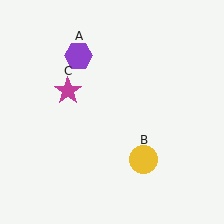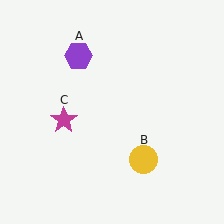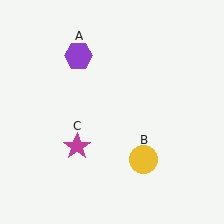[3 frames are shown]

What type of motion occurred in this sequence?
The magenta star (object C) rotated counterclockwise around the center of the scene.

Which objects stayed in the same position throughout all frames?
Purple hexagon (object A) and yellow circle (object B) remained stationary.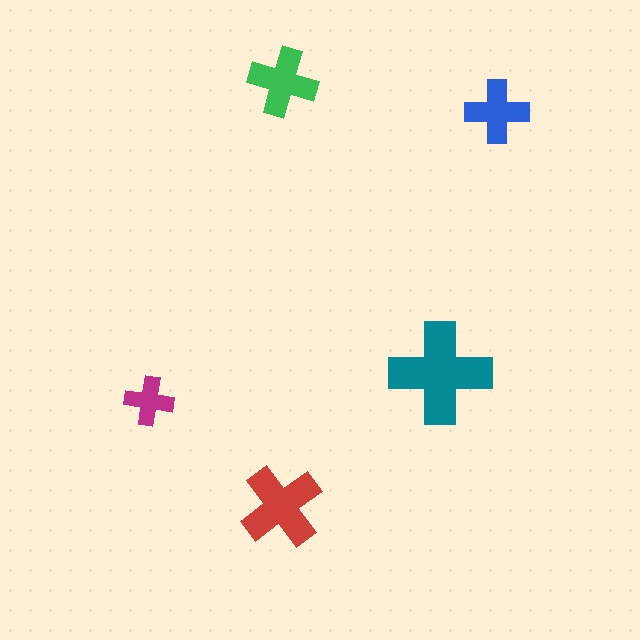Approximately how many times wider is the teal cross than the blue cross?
About 1.5 times wider.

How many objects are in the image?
There are 5 objects in the image.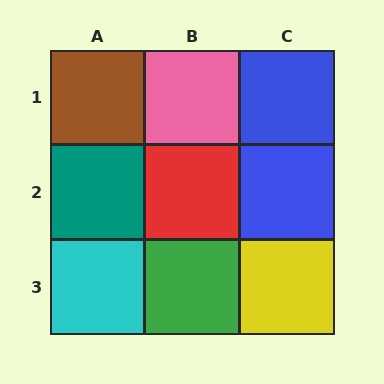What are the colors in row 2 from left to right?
Teal, red, blue.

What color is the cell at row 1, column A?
Brown.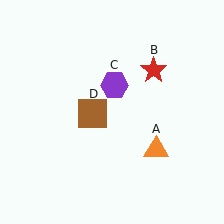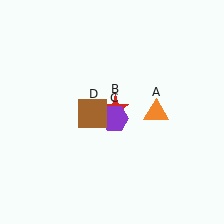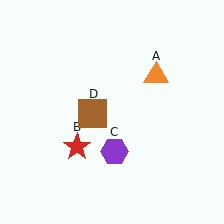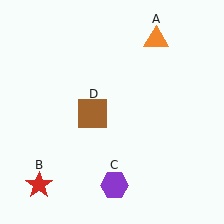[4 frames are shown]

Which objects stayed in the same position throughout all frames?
Brown square (object D) remained stationary.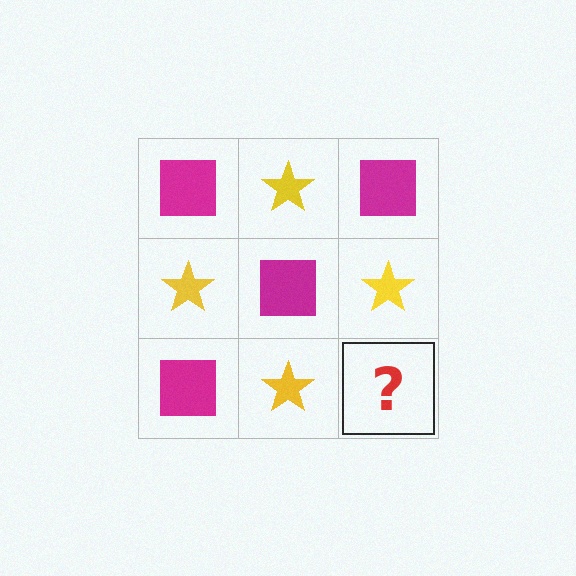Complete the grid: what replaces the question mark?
The question mark should be replaced with a magenta square.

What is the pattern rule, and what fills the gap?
The rule is that it alternates magenta square and yellow star in a checkerboard pattern. The gap should be filled with a magenta square.